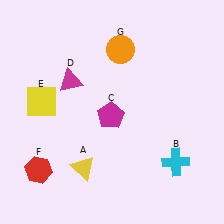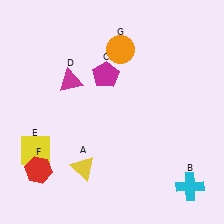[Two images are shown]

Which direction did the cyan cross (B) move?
The cyan cross (B) moved down.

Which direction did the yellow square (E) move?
The yellow square (E) moved down.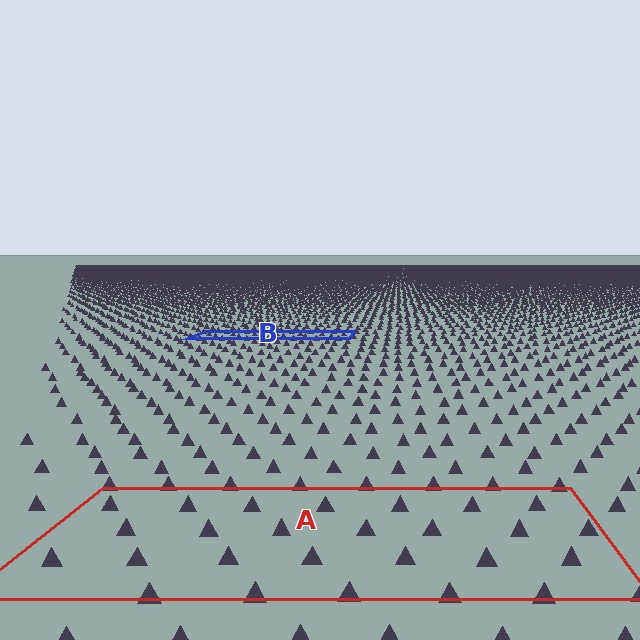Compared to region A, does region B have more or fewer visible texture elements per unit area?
Region B has more texture elements per unit area — they are packed more densely because it is farther away.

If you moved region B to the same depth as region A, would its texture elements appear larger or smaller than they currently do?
They would appear larger. At a closer depth, the same texture elements are projected at a bigger on-screen size.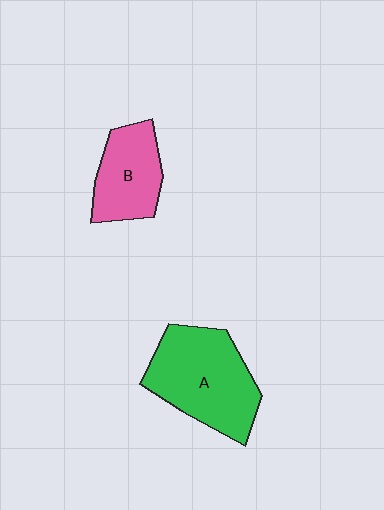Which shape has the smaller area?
Shape B (pink).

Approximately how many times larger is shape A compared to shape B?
Approximately 1.6 times.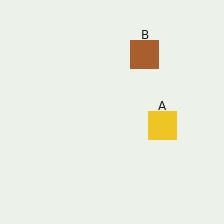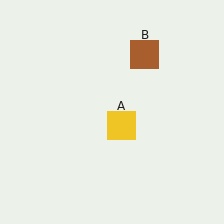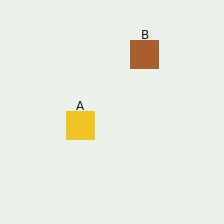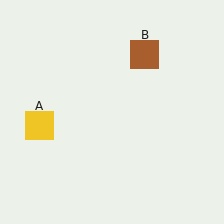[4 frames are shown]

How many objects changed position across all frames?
1 object changed position: yellow square (object A).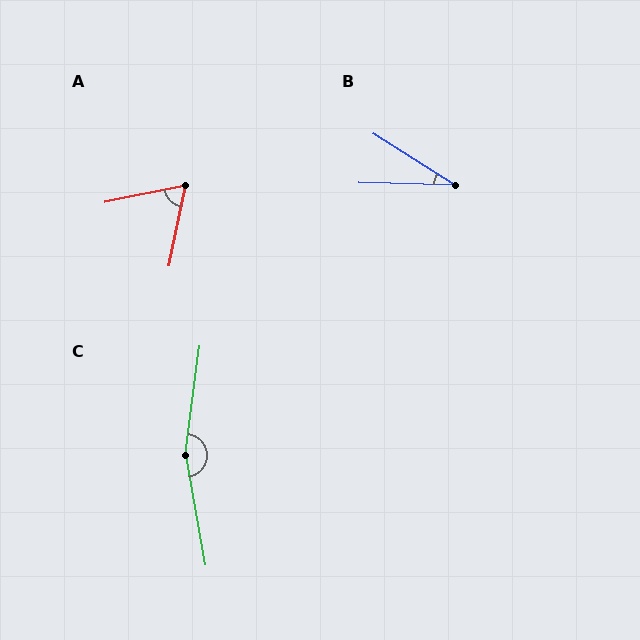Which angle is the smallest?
B, at approximately 31 degrees.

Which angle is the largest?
C, at approximately 162 degrees.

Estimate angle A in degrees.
Approximately 67 degrees.